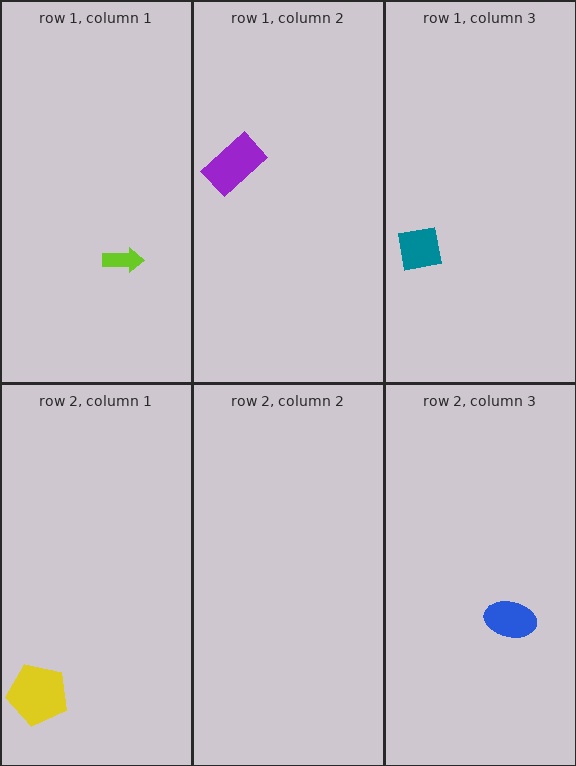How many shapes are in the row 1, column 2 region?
1.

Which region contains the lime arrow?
The row 1, column 1 region.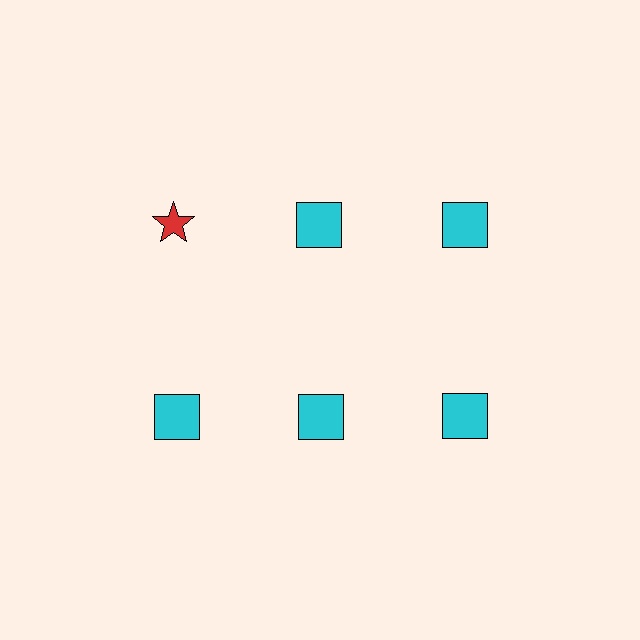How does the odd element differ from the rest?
It differs in both color (red instead of cyan) and shape (star instead of square).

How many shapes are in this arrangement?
There are 6 shapes arranged in a grid pattern.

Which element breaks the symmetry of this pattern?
The red star in the top row, leftmost column breaks the symmetry. All other shapes are cyan squares.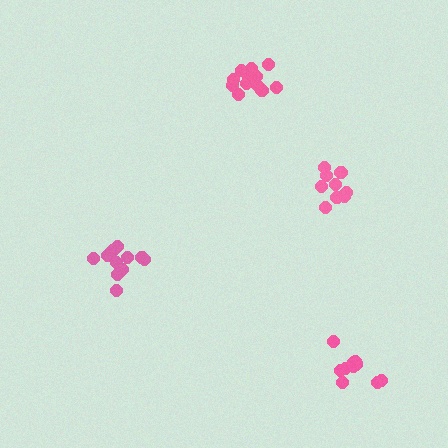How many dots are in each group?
Group 1: 12 dots, Group 2: 13 dots, Group 3: 9 dots, Group 4: 10 dots (44 total).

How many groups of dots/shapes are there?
There are 4 groups.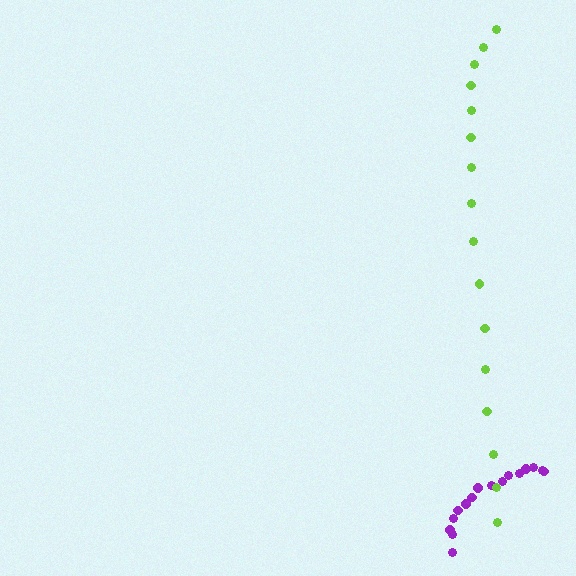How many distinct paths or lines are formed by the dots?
There are 2 distinct paths.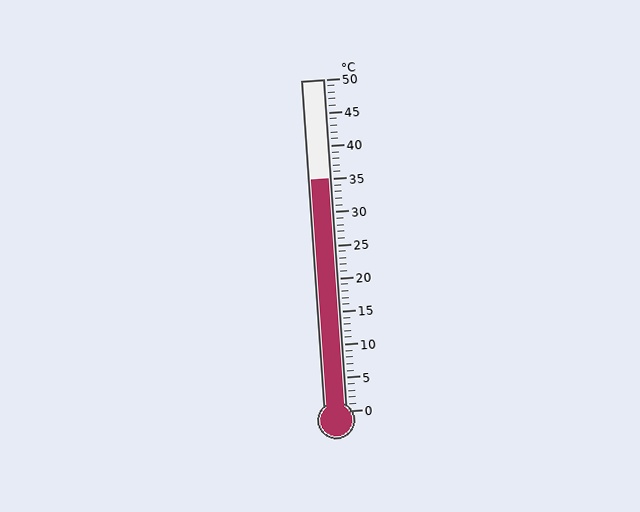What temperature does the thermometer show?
The thermometer shows approximately 35°C.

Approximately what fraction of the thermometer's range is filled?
The thermometer is filled to approximately 70% of its range.